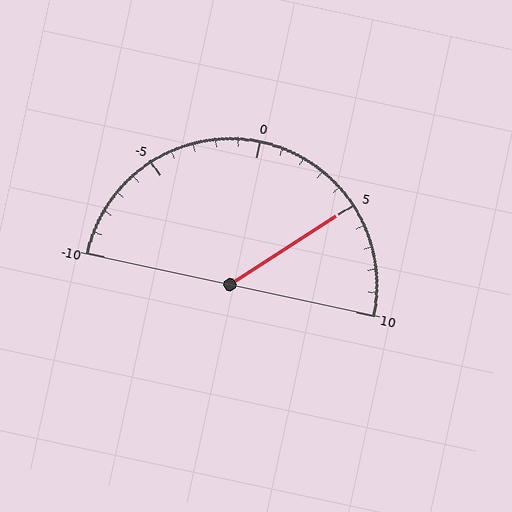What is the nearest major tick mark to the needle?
The nearest major tick mark is 5.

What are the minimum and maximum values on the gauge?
The gauge ranges from -10 to 10.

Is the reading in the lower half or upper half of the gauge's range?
The reading is in the upper half of the range (-10 to 10).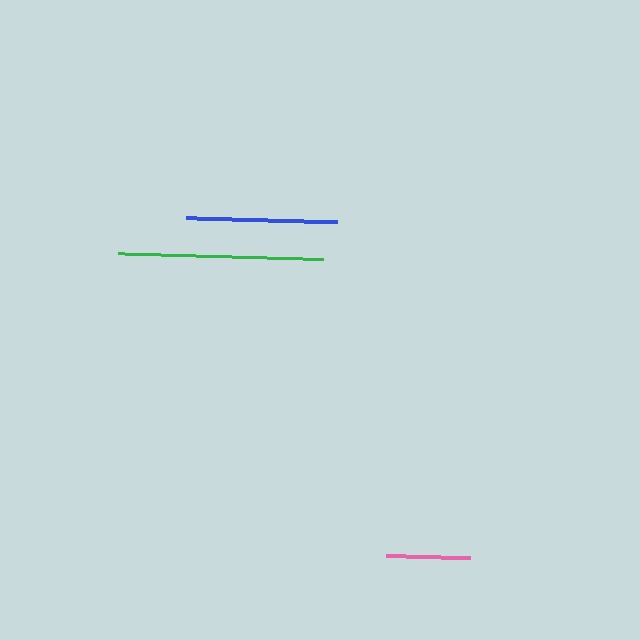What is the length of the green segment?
The green segment is approximately 205 pixels long.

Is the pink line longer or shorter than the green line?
The green line is longer than the pink line.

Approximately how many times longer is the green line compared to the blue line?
The green line is approximately 1.4 times the length of the blue line.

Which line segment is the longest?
The green line is the longest at approximately 205 pixels.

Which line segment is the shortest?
The pink line is the shortest at approximately 84 pixels.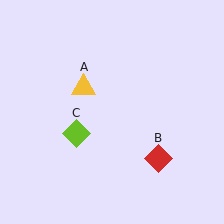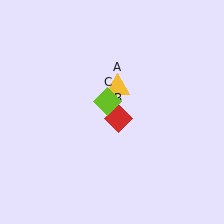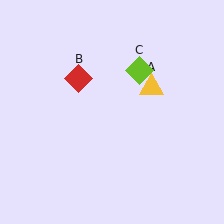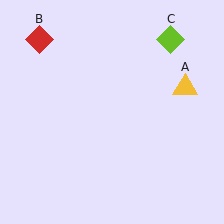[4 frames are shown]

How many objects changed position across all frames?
3 objects changed position: yellow triangle (object A), red diamond (object B), lime diamond (object C).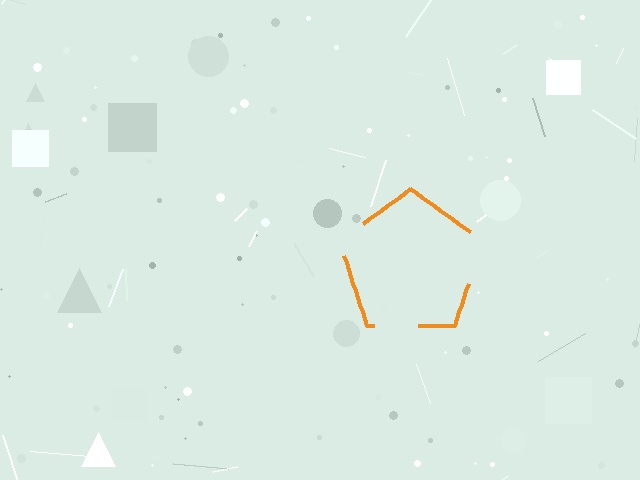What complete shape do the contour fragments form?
The contour fragments form a pentagon.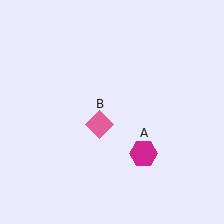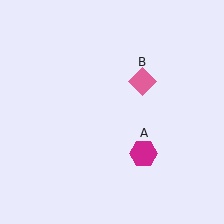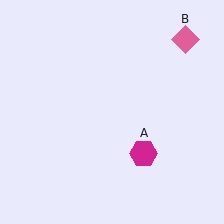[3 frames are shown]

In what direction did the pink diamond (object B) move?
The pink diamond (object B) moved up and to the right.